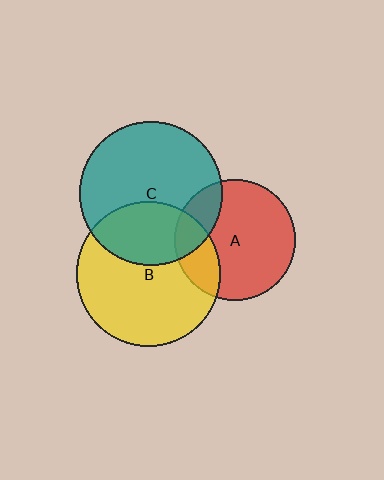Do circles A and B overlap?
Yes.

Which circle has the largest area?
Circle B (yellow).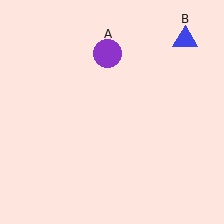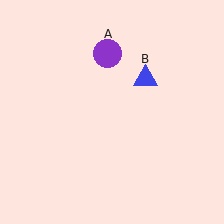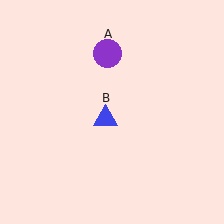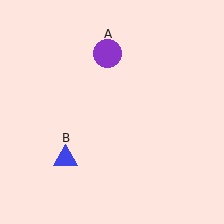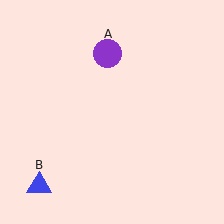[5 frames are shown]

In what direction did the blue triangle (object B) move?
The blue triangle (object B) moved down and to the left.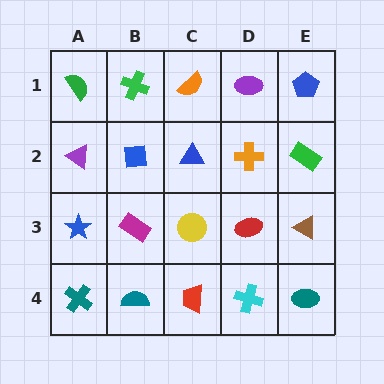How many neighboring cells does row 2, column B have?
4.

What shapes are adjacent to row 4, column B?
A magenta rectangle (row 3, column B), a teal cross (row 4, column A), a red trapezoid (row 4, column C).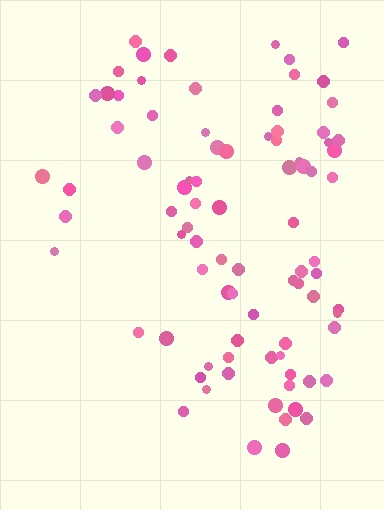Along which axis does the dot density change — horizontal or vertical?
Horizontal.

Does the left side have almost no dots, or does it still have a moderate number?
Still a moderate number, just noticeably fewer than the right.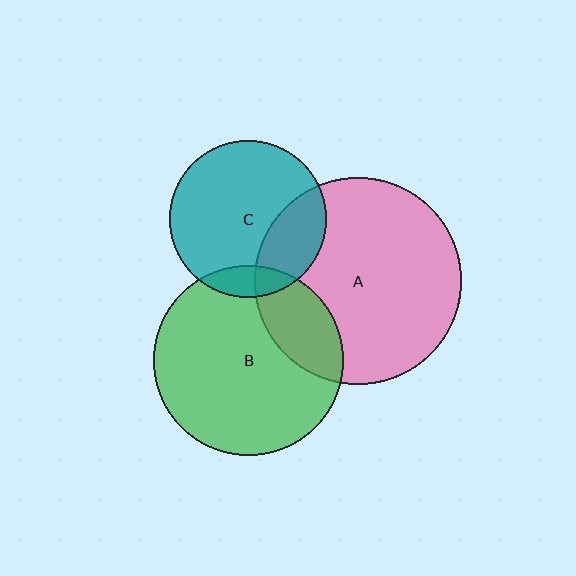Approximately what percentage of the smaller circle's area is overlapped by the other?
Approximately 25%.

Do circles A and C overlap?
Yes.